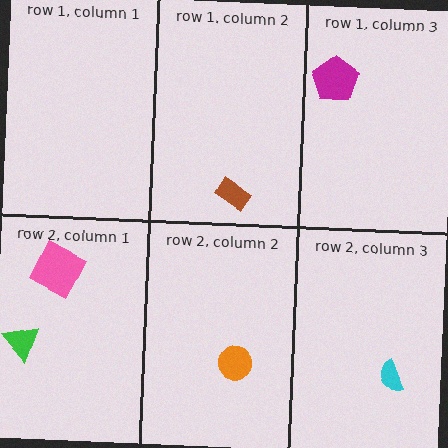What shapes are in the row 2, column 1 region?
The green triangle, the pink square.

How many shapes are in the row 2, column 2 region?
1.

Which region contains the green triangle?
The row 2, column 1 region.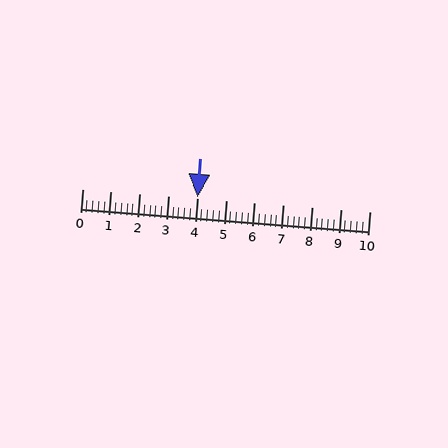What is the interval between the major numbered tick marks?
The major tick marks are spaced 1 units apart.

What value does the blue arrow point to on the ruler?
The blue arrow points to approximately 4.0.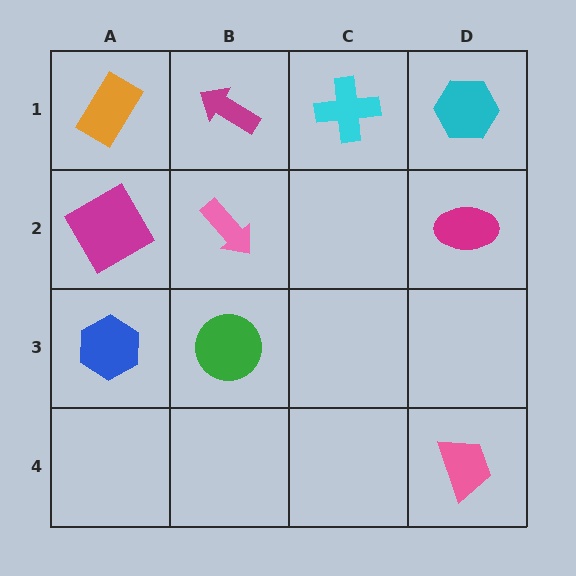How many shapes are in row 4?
1 shape.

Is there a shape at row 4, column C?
No, that cell is empty.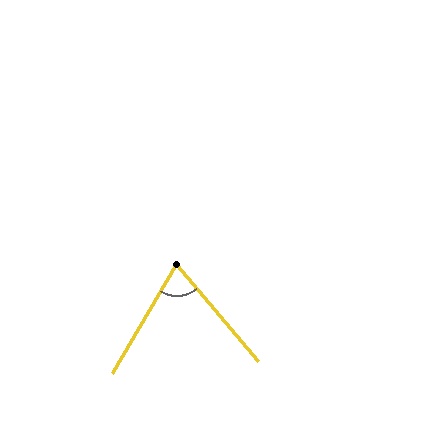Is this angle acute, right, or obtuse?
It is acute.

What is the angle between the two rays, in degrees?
Approximately 71 degrees.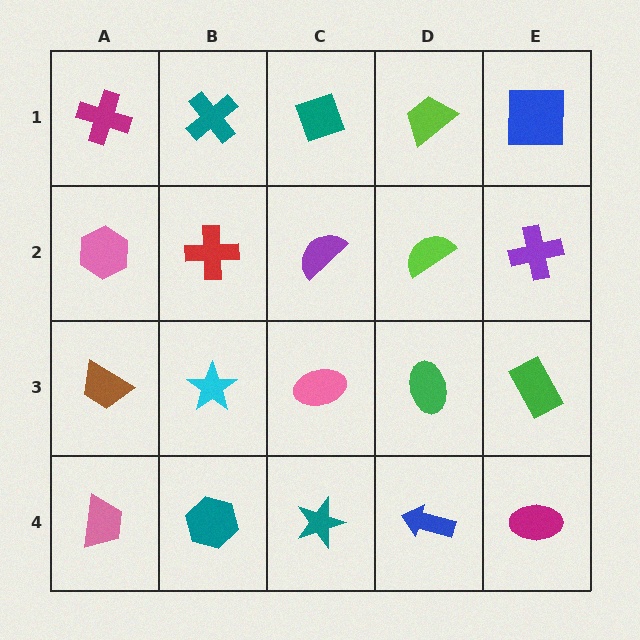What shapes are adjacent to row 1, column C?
A purple semicircle (row 2, column C), a teal cross (row 1, column B), a lime trapezoid (row 1, column D).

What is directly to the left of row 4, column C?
A teal hexagon.